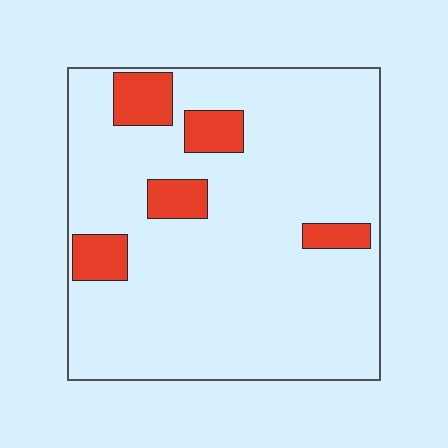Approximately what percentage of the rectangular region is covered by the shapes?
Approximately 15%.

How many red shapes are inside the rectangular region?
5.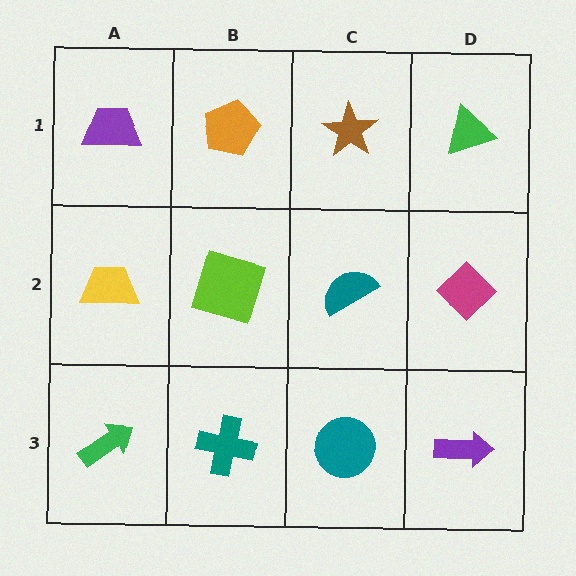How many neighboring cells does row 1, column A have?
2.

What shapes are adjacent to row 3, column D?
A magenta diamond (row 2, column D), a teal circle (row 3, column C).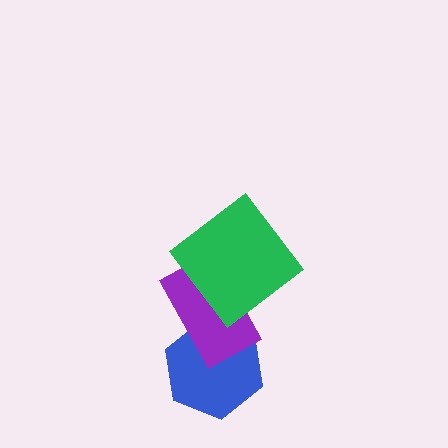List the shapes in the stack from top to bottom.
From top to bottom: the green diamond, the purple rectangle, the blue hexagon.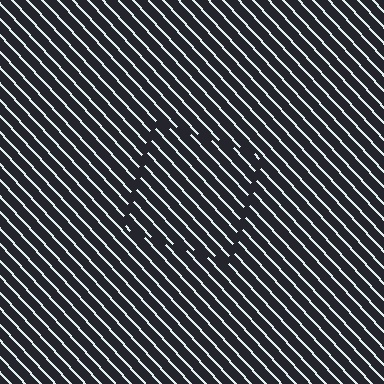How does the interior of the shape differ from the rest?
The interior of the shape contains the same grating, shifted by half a period — the contour is defined by the phase discontinuity where line-ends from the inner and outer gratings abut.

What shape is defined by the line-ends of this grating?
An illusory square. The interior of the shape contains the same grating, shifted by half a period — the contour is defined by the phase discontinuity where line-ends from the inner and outer gratings abut.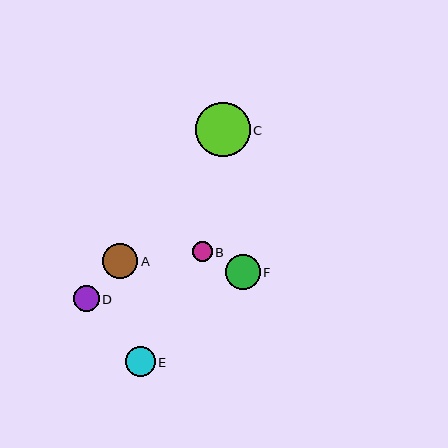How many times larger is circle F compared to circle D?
Circle F is approximately 1.3 times the size of circle D.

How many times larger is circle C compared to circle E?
Circle C is approximately 1.8 times the size of circle E.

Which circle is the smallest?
Circle B is the smallest with a size of approximately 20 pixels.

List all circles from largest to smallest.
From largest to smallest: C, A, F, E, D, B.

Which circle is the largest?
Circle C is the largest with a size of approximately 55 pixels.